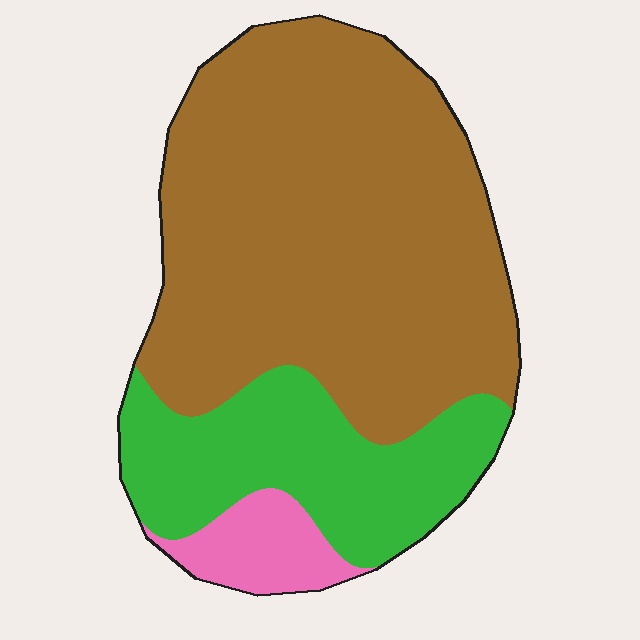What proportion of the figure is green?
Green covers about 25% of the figure.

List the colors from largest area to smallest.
From largest to smallest: brown, green, pink.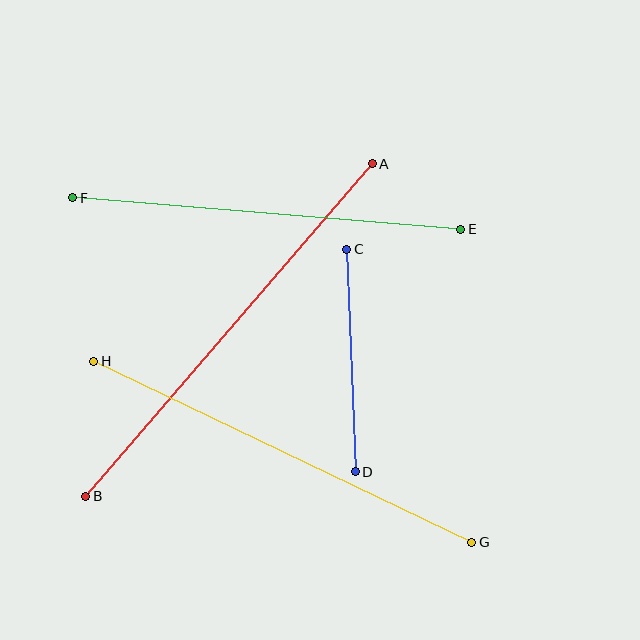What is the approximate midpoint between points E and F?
The midpoint is at approximately (267, 214) pixels.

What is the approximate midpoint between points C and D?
The midpoint is at approximately (351, 360) pixels.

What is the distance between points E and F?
The distance is approximately 389 pixels.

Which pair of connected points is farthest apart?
Points A and B are farthest apart.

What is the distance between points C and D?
The distance is approximately 223 pixels.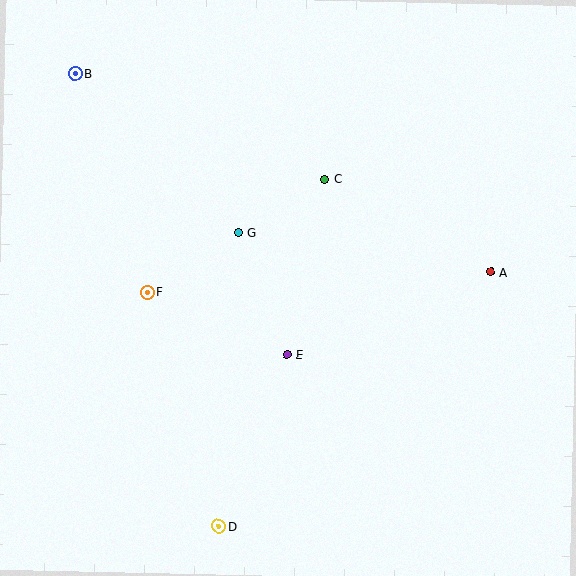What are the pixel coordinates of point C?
Point C is at (325, 179).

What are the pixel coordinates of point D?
Point D is at (219, 526).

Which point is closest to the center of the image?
Point E at (287, 355) is closest to the center.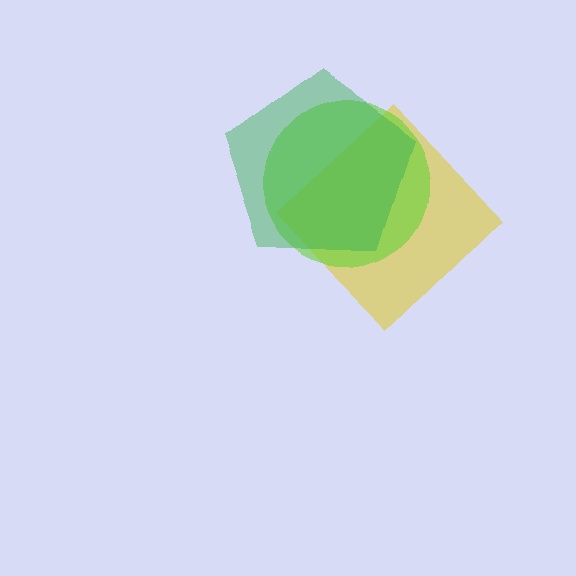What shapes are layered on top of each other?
The layered shapes are: a yellow diamond, a lime circle, a green pentagon.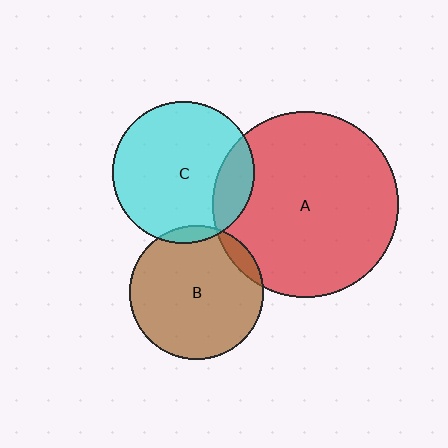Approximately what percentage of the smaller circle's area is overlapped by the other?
Approximately 15%.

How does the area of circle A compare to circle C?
Approximately 1.7 times.